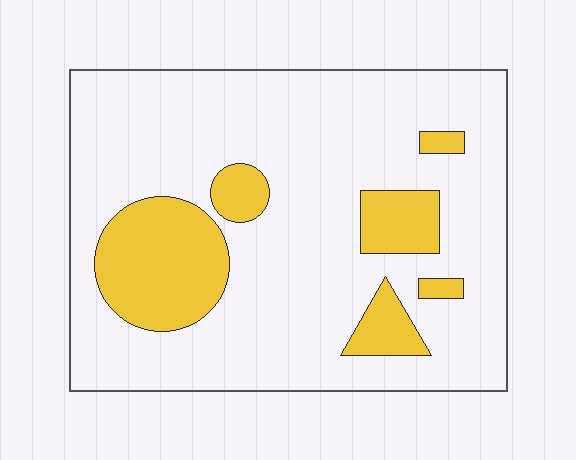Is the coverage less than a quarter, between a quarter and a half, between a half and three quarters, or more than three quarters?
Less than a quarter.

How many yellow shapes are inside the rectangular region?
6.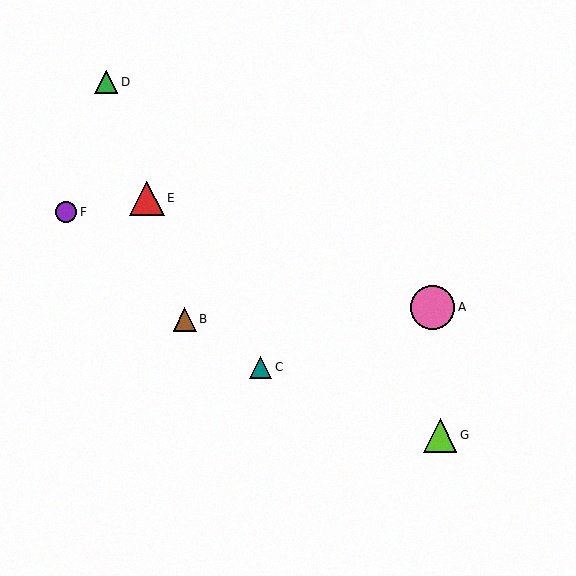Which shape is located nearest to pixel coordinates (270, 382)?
The teal triangle (labeled C) at (261, 367) is nearest to that location.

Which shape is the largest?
The pink circle (labeled A) is the largest.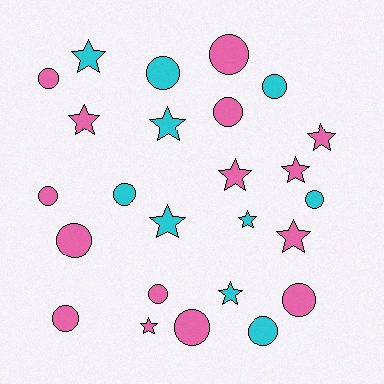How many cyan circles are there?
There are 5 cyan circles.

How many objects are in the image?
There are 25 objects.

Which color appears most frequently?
Pink, with 15 objects.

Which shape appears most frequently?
Circle, with 14 objects.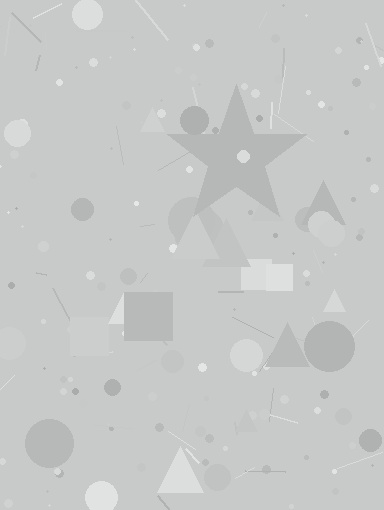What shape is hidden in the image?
A star is hidden in the image.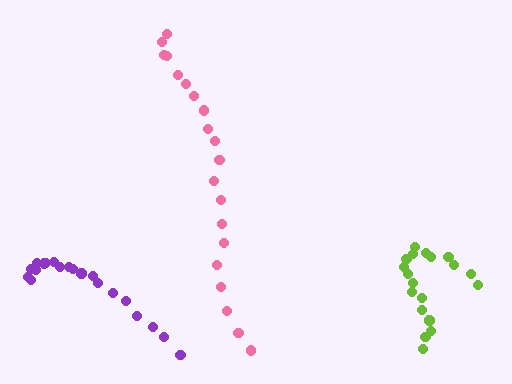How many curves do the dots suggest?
There are 3 distinct paths.